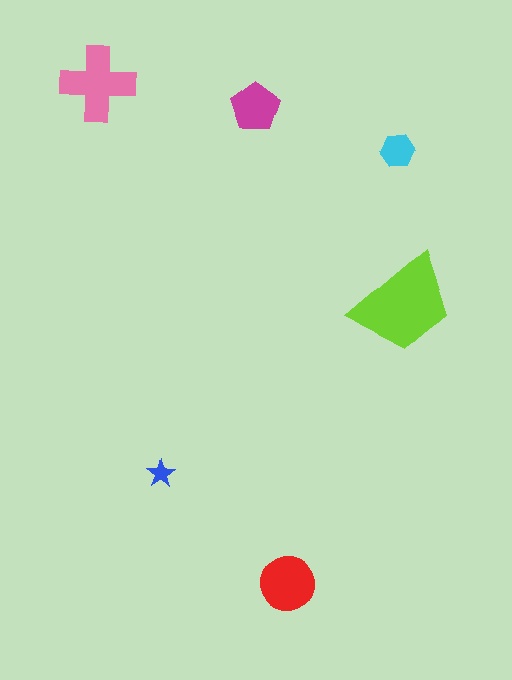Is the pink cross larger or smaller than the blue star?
Larger.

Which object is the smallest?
The blue star.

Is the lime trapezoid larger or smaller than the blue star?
Larger.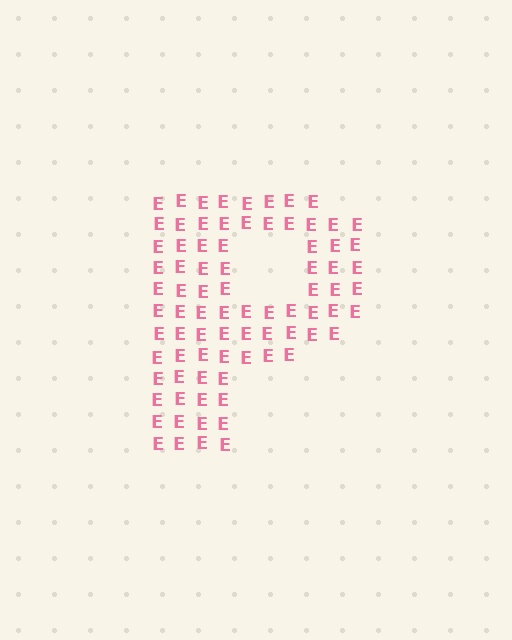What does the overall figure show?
The overall figure shows the letter P.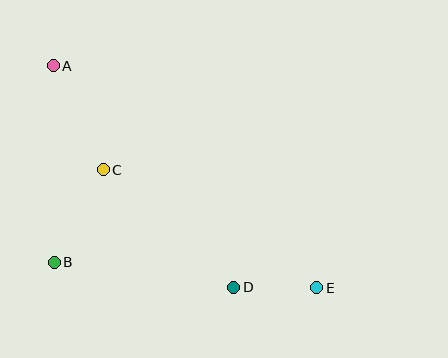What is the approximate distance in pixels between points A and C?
The distance between A and C is approximately 116 pixels.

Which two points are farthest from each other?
Points A and E are farthest from each other.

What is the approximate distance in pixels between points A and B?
The distance between A and B is approximately 196 pixels.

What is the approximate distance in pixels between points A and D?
The distance between A and D is approximately 286 pixels.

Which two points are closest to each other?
Points D and E are closest to each other.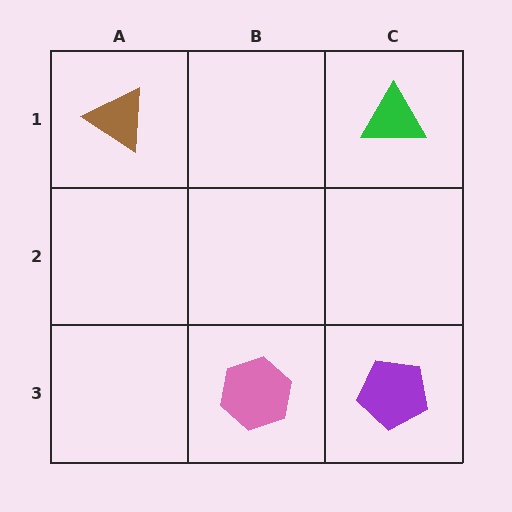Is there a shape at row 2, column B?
No, that cell is empty.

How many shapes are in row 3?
2 shapes.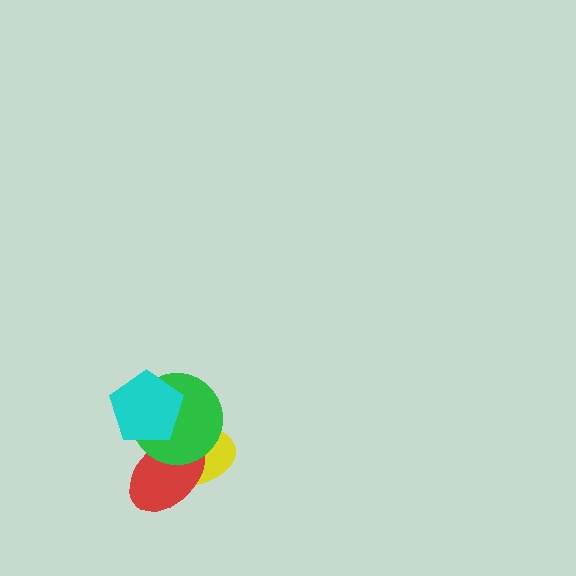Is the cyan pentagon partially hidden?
No, no other shape covers it.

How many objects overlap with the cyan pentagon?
3 objects overlap with the cyan pentagon.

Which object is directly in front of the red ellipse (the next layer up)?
The green circle is directly in front of the red ellipse.